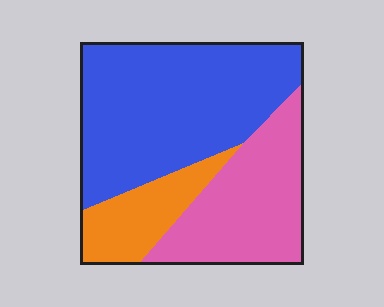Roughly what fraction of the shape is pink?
Pink takes up between a sixth and a third of the shape.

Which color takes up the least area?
Orange, at roughly 15%.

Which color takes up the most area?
Blue, at roughly 55%.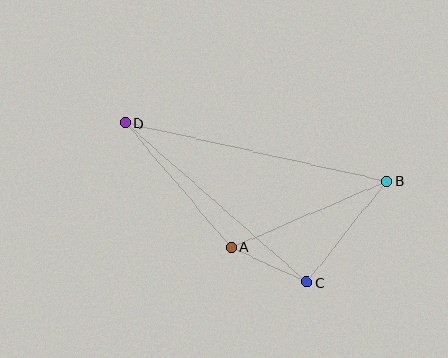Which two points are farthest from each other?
Points B and D are farthest from each other.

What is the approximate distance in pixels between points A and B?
The distance between A and B is approximately 169 pixels.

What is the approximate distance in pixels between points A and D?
The distance between A and D is approximately 164 pixels.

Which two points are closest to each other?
Points A and C are closest to each other.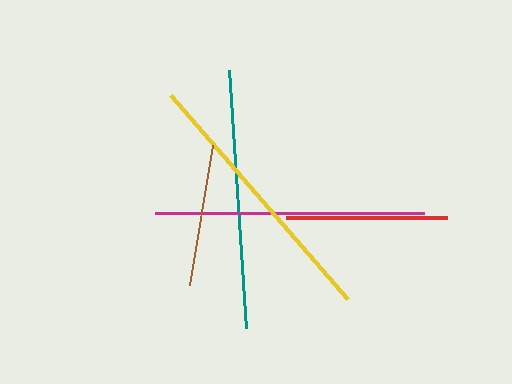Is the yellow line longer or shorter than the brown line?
The yellow line is longer than the brown line.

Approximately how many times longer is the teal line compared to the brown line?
The teal line is approximately 1.8 times the length of the brown line.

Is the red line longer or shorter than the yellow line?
The yellow line is longer than the red line.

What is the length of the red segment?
The red segment is approximately 161 pixels long.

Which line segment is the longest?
The yellow line is the longest at approximately 270 pixels.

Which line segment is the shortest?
The brown line is the shortest at approximately 142 pixels.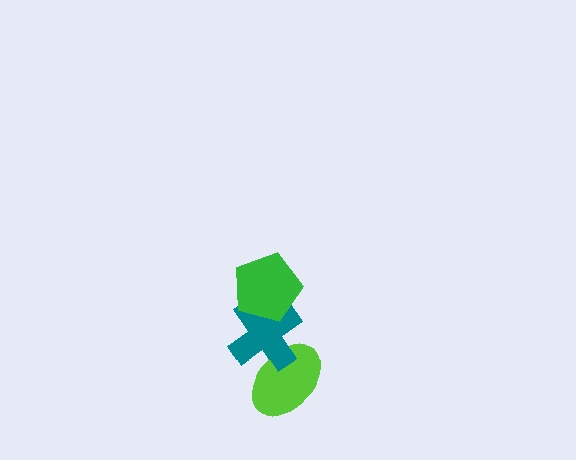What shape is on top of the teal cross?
The green pentagon is on top of the teal cross.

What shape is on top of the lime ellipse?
The teal cross is on top of the lime ellipse.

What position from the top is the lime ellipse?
The lime ellipse is 3rd from the top.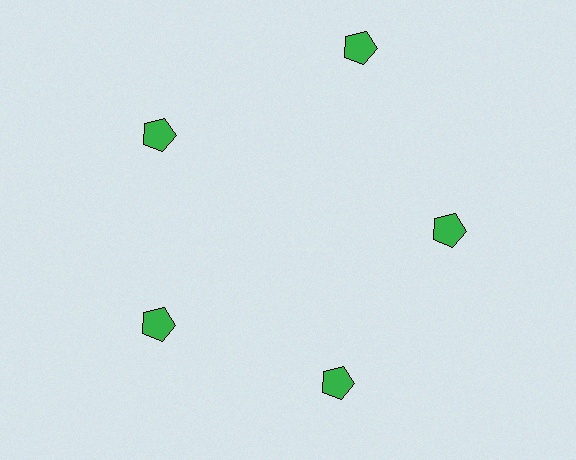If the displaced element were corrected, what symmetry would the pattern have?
It would have 5-fold rotational symmetry — the pattern would map onto itself every 72 degrees.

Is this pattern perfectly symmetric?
No. The 5 green pentagons are arranged in a ring, but one element near the 1 o'clock position is pushed outward from the center, breaking the 5-fold rotational symmetry.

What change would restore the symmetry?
The symmetry would be restored by moving it inward, back onto the ring so that all 5 pentagons sit at equal angles and equal distance from the center.